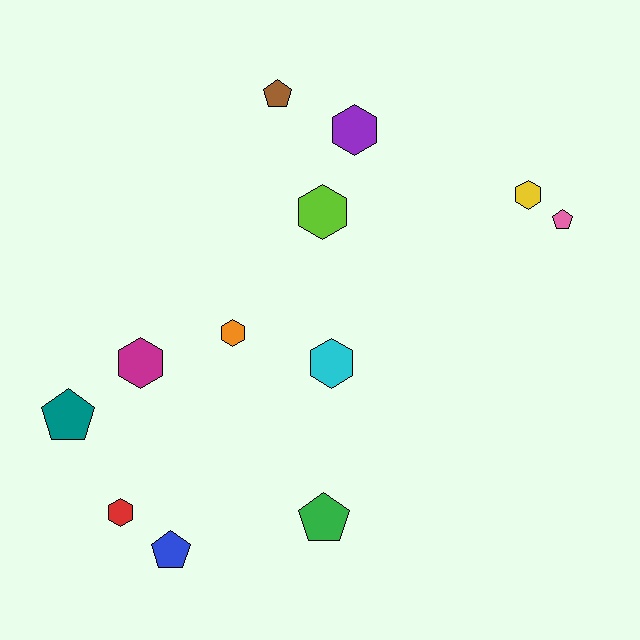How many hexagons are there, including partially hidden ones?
There are 7 hexagons.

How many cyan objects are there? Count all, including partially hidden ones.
There is 1 cyan object.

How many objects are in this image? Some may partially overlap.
There are 12 objects.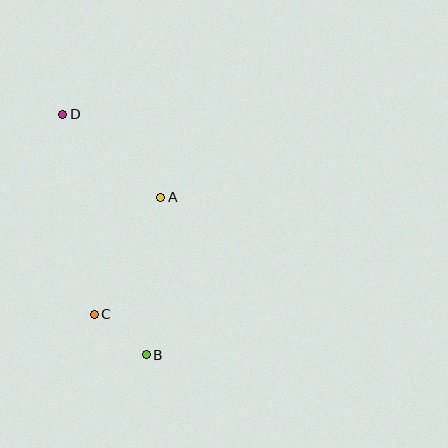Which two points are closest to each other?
Points B and C are closest to each other.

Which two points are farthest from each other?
Points B and D are farthest from each other.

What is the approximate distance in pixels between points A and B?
The distance between A and B is approximately 158 pixels.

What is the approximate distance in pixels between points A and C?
The distance between A and C is approximately 135 pixels.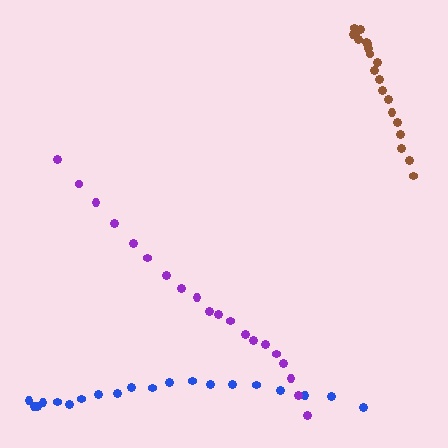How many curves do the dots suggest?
There are 3 distinct paths.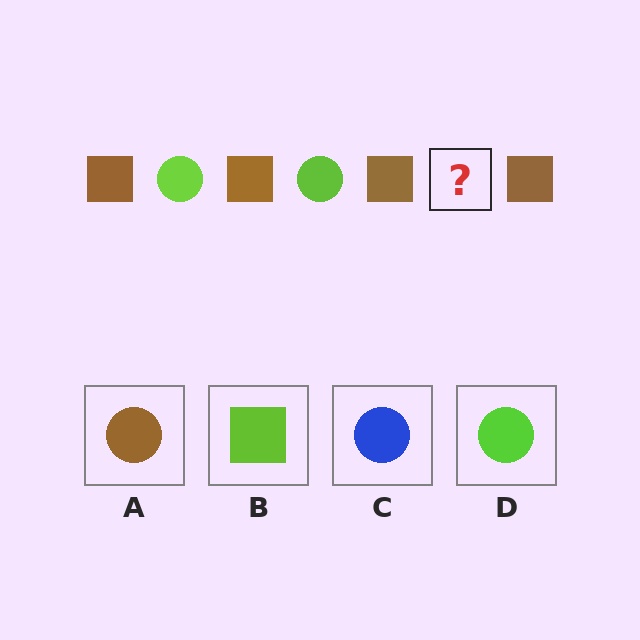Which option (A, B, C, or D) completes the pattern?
D.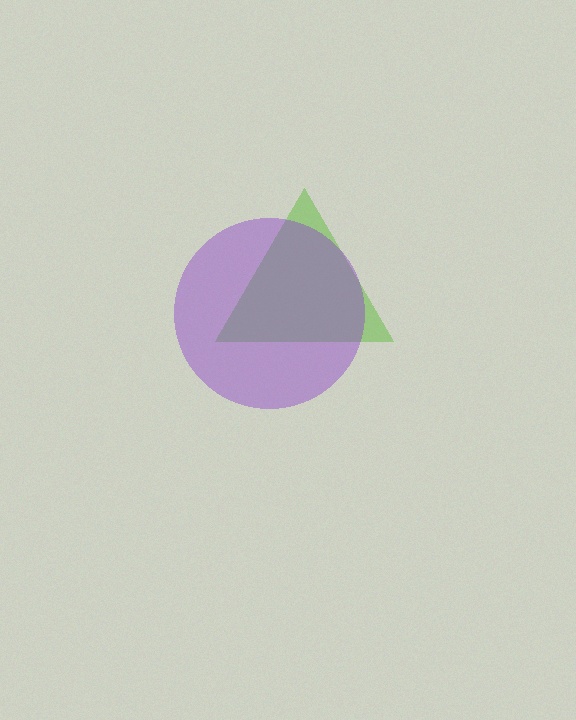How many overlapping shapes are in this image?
There are 2 overlapping shapes in the image.